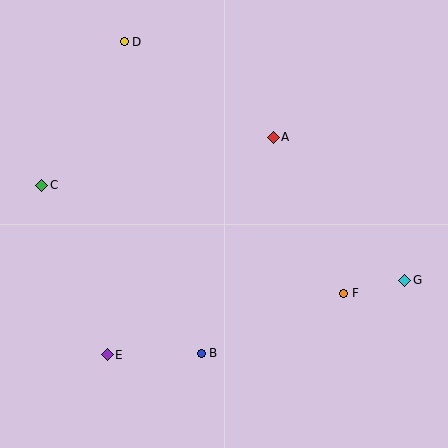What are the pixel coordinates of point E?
Point E is at (107, 355).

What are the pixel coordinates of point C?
Point C is at (41, 185).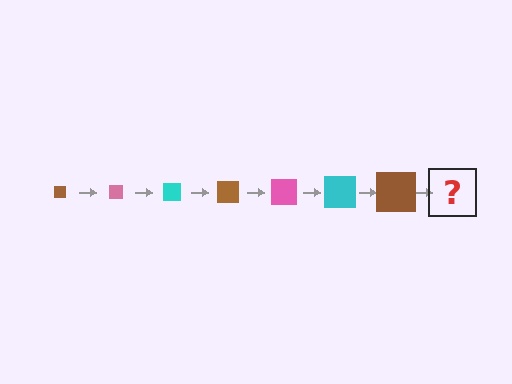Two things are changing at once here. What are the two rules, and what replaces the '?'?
The two rules are that the square grows larger each step and the color cycles through brown, pink, and cyan. The '?' should be a pink square, larger than the previous one.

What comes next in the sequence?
The next element should be a pink square, larger than the previous one.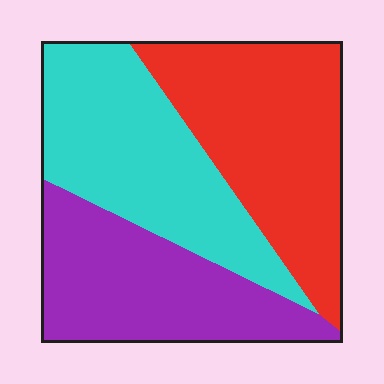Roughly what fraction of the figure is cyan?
Cyan takes up between a quarter and a half of the figure.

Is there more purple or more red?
Red.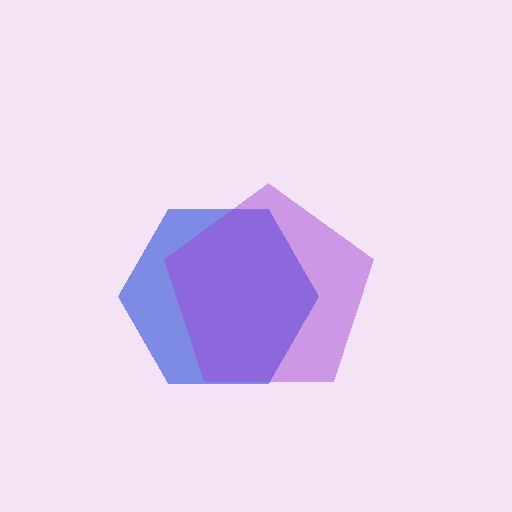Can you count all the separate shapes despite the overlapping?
Yes, there are 2 separate shapes.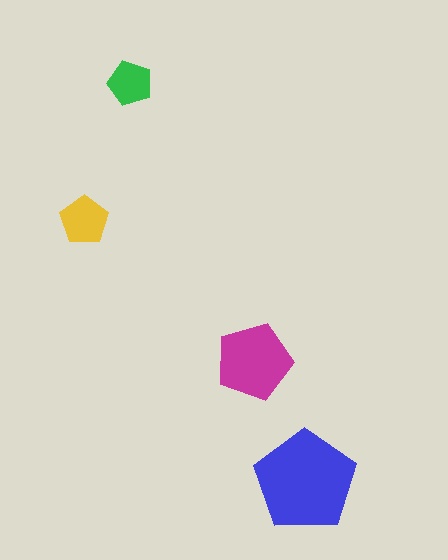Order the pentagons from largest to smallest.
the blue one, the magenta one, the yellow one, the green one.